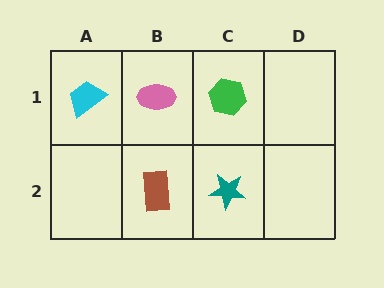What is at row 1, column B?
A pink ellipse.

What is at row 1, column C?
A green hexagon.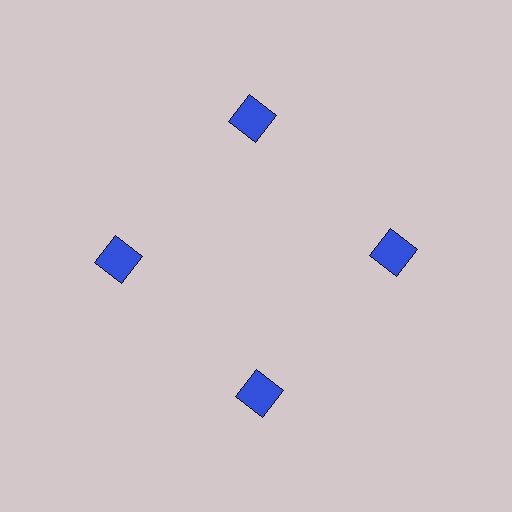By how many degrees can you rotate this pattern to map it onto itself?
The pattern maps onto itself every 90 degrees of rotation.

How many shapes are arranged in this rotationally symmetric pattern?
There are 4 shapes, arranged in 4 groups of 1.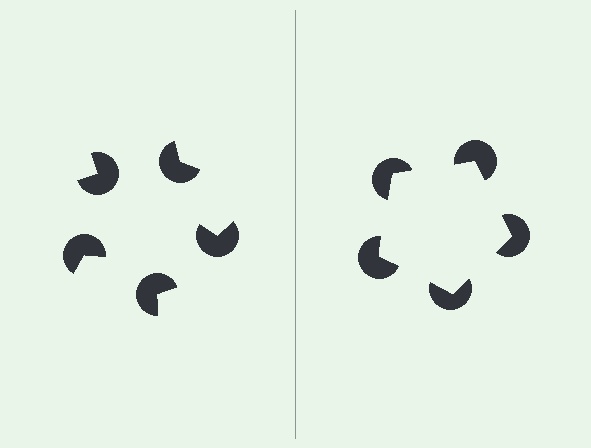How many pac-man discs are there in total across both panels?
10 — 5 on each side.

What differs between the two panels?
The pac-man discs are positioned identically on both sides; only the wedge orientations differ. On the right they align to a pentagon; on the left they are misaligned.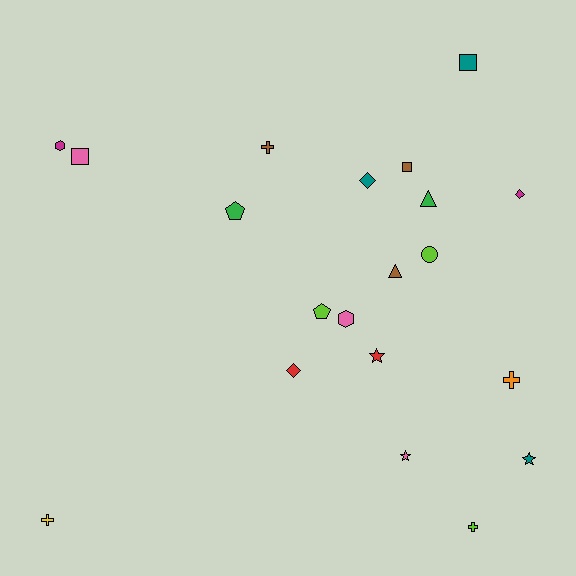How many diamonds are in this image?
There are 3 diamonds.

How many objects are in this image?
There are 20 objects.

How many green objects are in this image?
There are 2 green objects.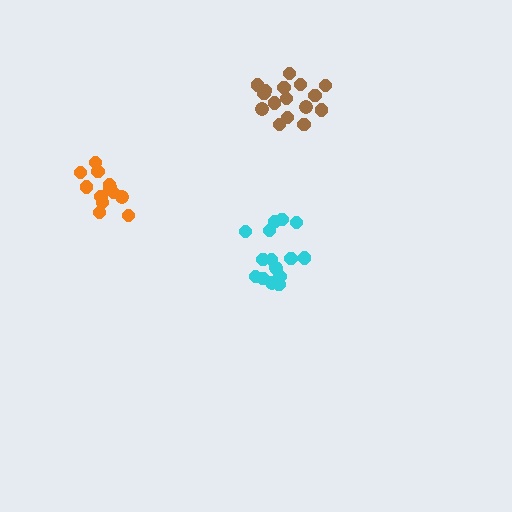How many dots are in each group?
Group 1: 12 dots, Group 2: 16 dots, Group 3: 15 dots (43 total).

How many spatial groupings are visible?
There are 3 spatial groupings.